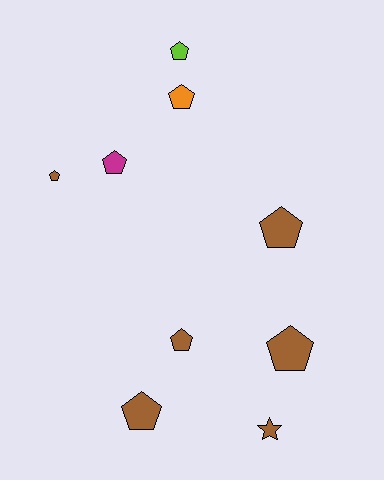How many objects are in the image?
There are 9 objects.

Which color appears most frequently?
Brown, with 6 objects.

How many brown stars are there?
There is 1 brown star.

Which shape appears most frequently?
Pentagon, with 8 objects.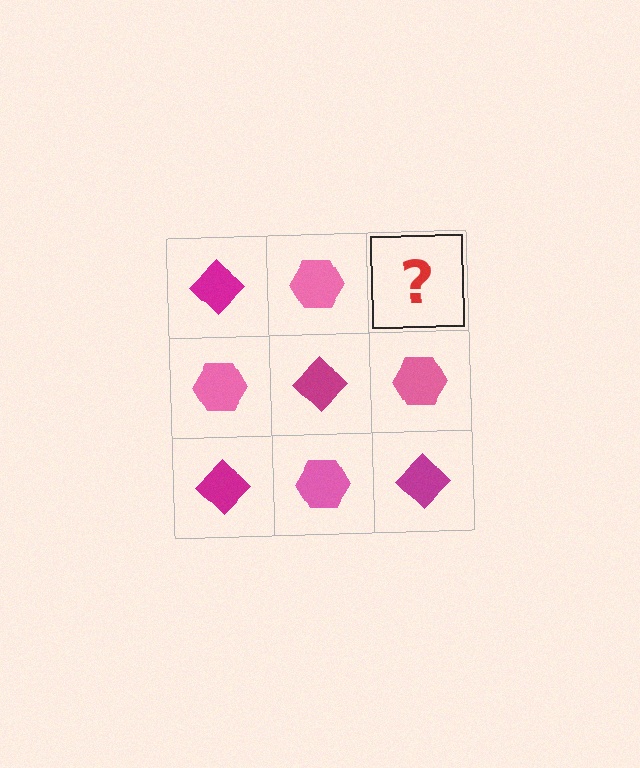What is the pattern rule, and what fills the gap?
The rule is that it alternates magenta diamond and pink hexagon in a checkerboard pattern. The gap should be filled with a magenta diamond.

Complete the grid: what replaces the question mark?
The question mark should be replaced with a magenta diamond.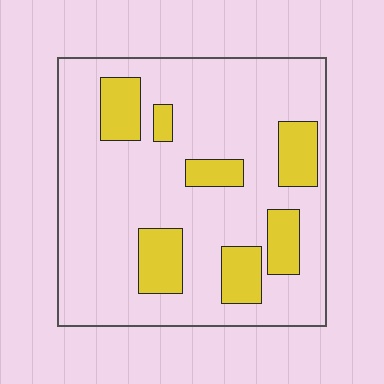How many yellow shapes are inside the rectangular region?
7.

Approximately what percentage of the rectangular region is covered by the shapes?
Approximately 20%.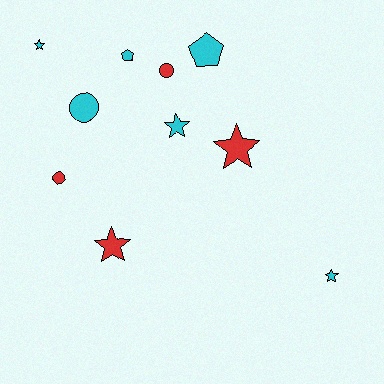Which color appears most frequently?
Cyan, with 6 objects.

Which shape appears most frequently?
Star, with 5 objects.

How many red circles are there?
There are 2 red circles.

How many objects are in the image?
There are 10 objects.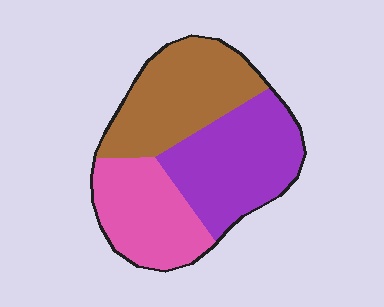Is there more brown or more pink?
Brown.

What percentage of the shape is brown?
Brown takes up between a third and a half of the shape.